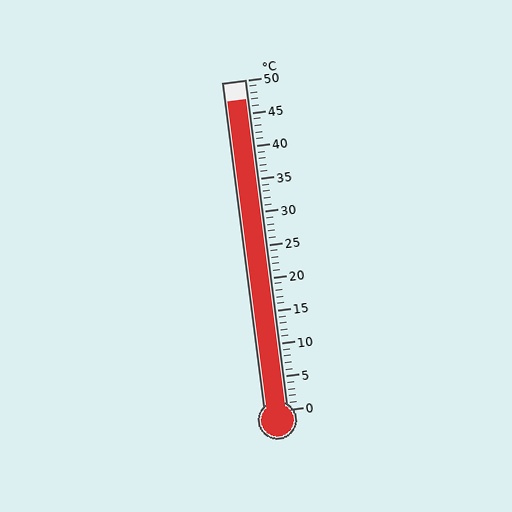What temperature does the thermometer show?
The thermometer shows approximately 47°C.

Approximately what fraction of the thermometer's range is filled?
The thermometer is filled to approximately 95% of its range.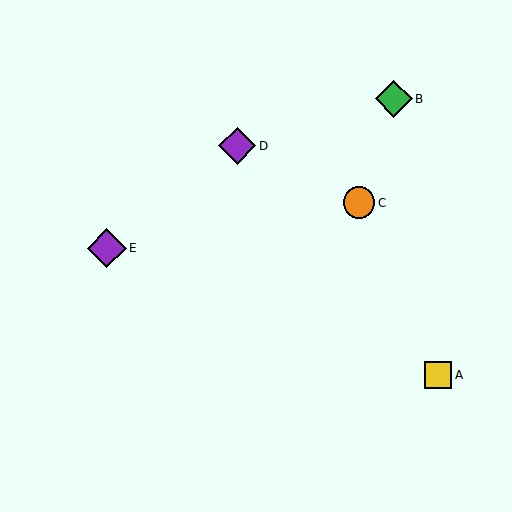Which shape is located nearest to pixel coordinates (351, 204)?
The orange circle (labeled C) at (359, 203) is nearest to that location.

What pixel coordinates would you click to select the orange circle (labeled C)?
Click at (359, 203) to select the orange circle C.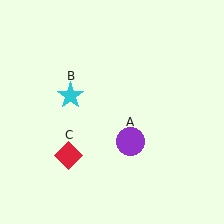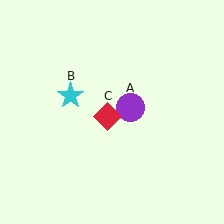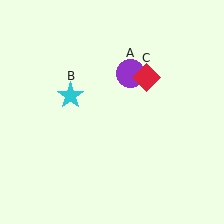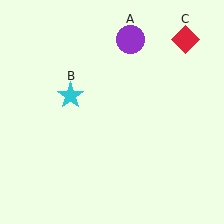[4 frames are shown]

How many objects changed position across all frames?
2 objects changed position: purple circle (object A), red diamond (object C).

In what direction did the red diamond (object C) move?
The red diamond (object C) moved up and to the right.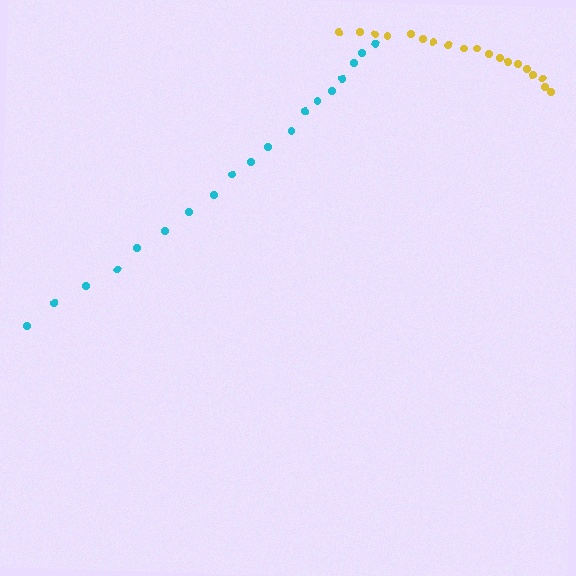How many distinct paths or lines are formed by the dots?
There are 2 distinct paths.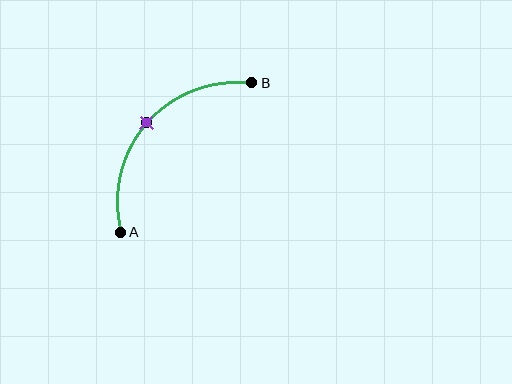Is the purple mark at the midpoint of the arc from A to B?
Yes. The purple mark lies on the arc at equal arc-length from both A and B — it is the arc midpoint.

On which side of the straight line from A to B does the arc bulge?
The arc bulges above and to the left of the straight line connecting A and B.